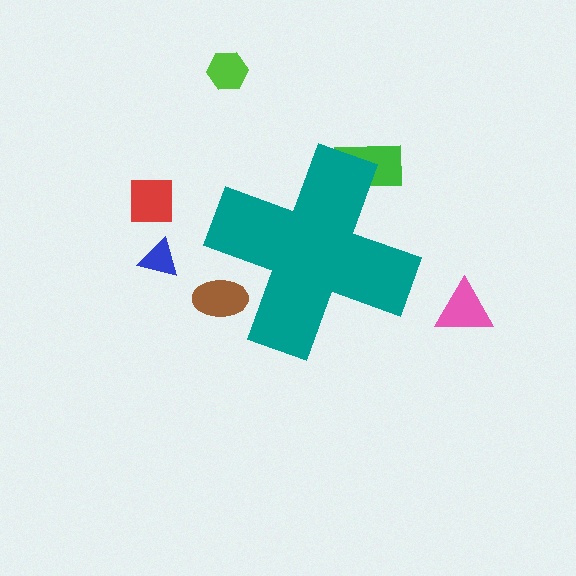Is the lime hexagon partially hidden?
No, the lime hexagon is fully visible.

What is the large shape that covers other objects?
A teal cross.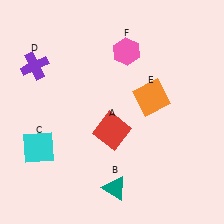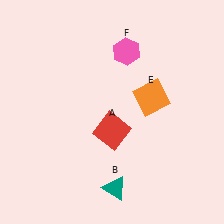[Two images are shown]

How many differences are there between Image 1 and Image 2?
There are 2 differences between the two images.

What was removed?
The cyan square (C), the purple cross (D) were removed in Image 2.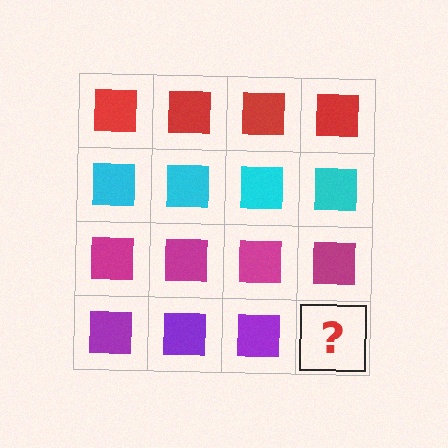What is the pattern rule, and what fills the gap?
The rule is that each row has a consistent color. The gap should be filled with a purple square.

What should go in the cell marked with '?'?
The missing cell should contain a purple square.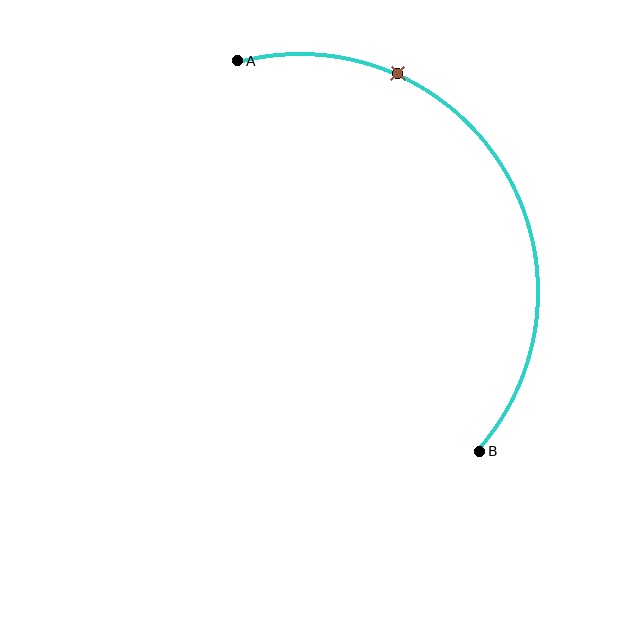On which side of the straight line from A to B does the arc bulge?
The arc bulges to the right of the straight line connecting A and B.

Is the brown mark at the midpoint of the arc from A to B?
No. The brown mark lies on the arc but is closer to endpoint A. The arc midpoint would be at the point on the curve equidistant along the arc from both A and B.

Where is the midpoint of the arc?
The arc midpoint is the point on the curve farthest from the straight line joining A and B. It sits to the right of that line.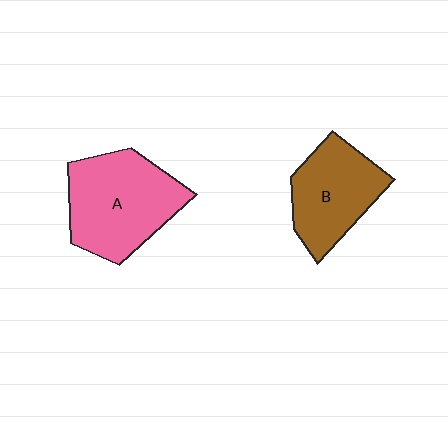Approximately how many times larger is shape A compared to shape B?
Approximately 1.3 times.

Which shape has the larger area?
Shape A (pink).